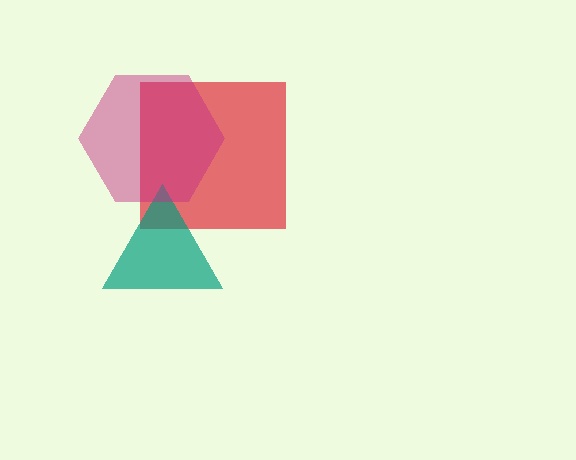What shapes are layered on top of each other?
The layered shapes are: a red square, a teal triangle, a magenta hexagon.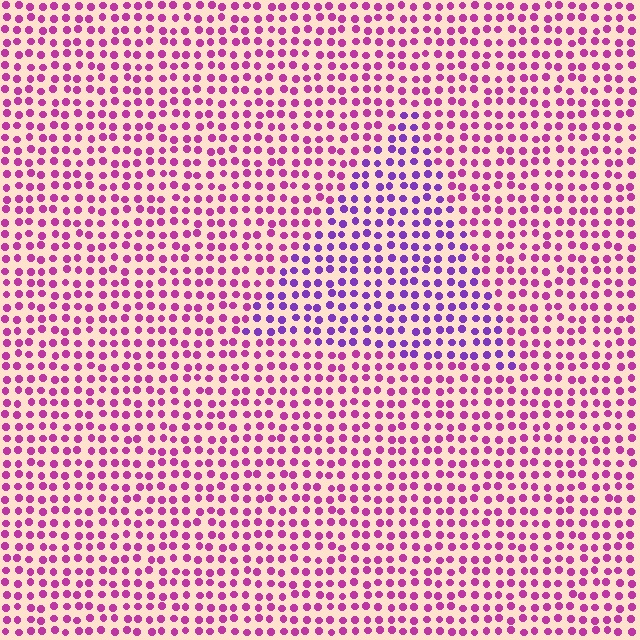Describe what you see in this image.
The image is filled with small magenta elements in a uniform arrangement. A triangle-shaped region is visible where the elements are tinted to a slightly different hue, forming a subtle color boundary.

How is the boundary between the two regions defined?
The boundary is defined purely by a slight shift in hue (about 39 degrees). Spacing, size, and orientation are identical on both sides.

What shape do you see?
I see a triangle.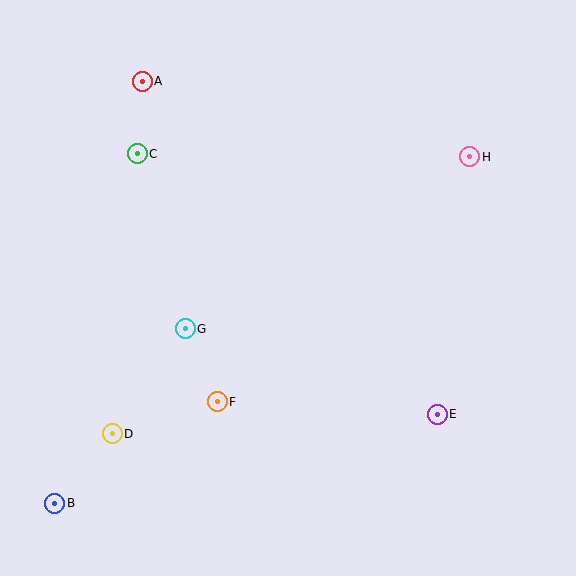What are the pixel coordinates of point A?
Point A is at (142, 81).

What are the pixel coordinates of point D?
Point D is at (112, 434).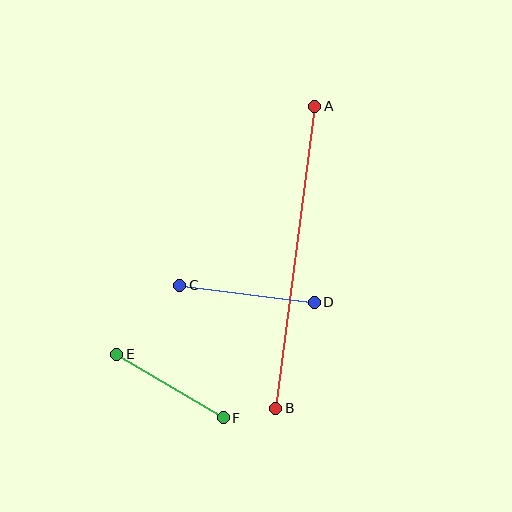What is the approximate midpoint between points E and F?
The midpoint is at approximately (170, 386) pixels.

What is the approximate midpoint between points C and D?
The midpoint is at approximately (247, 294) pixels.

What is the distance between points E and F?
The distance is approximately 124 pixels.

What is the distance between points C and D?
The distance is approximately 136 pixels.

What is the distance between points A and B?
The distance is approximately 304 pixels.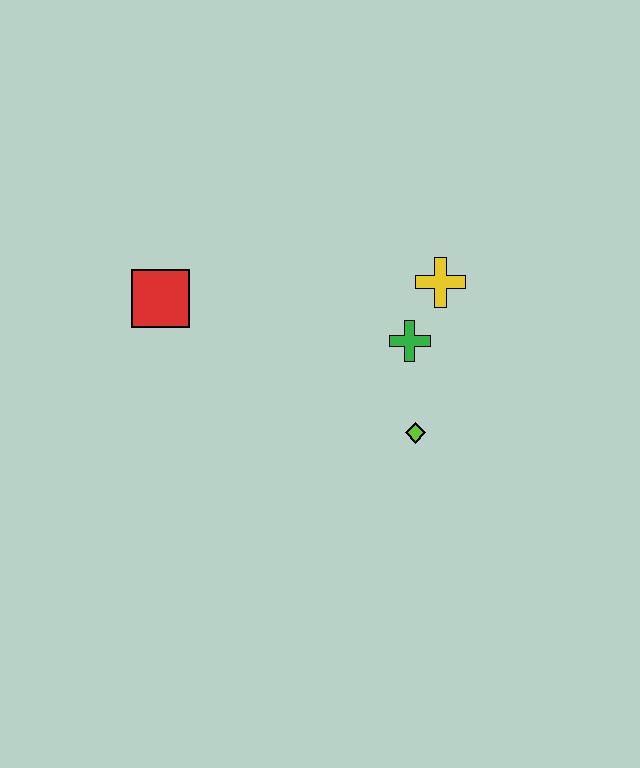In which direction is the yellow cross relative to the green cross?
The yellow cross is above the green cross.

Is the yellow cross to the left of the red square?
No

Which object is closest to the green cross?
The yellow cross is closest to the green cross.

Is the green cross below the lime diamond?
No